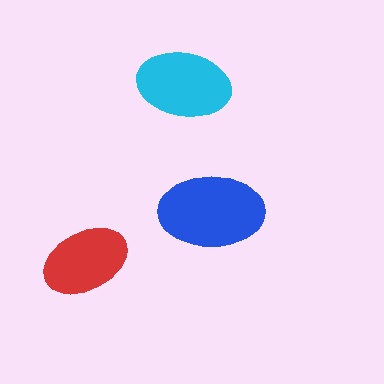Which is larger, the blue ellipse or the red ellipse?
The blue one.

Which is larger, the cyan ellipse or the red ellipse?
The cyan one.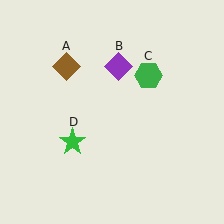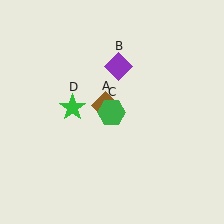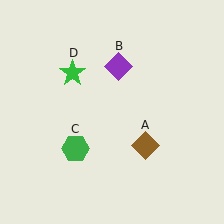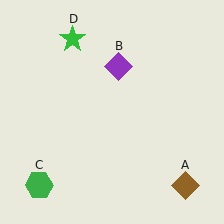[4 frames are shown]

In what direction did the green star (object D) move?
The green star (object D) moved up.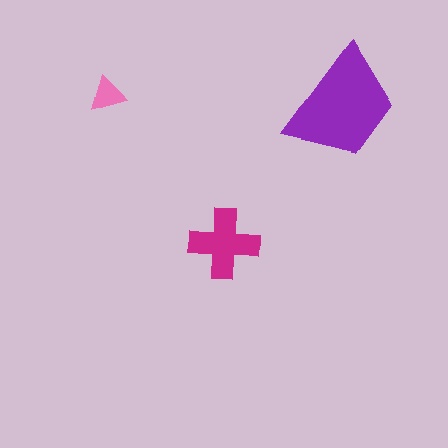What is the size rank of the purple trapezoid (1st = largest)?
1st.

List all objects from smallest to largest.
The pink triangle, the magenta cross, the purple trapezoid.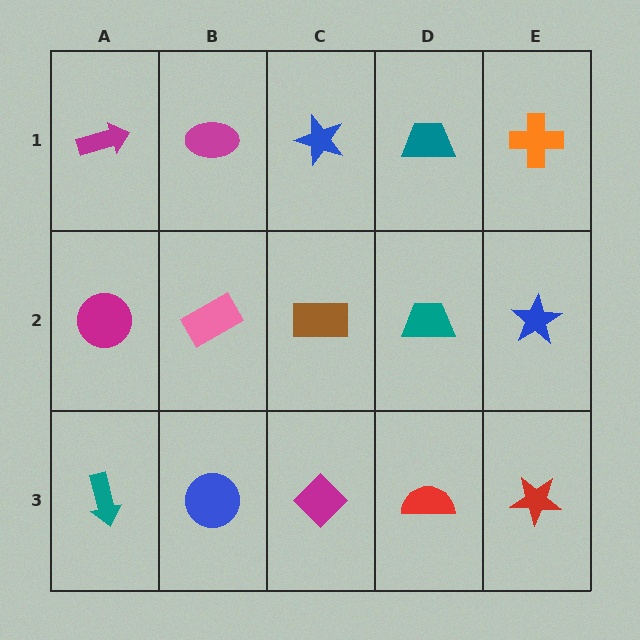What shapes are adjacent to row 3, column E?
A blue star (row 2, column E), a red semicircle (row 3, column D).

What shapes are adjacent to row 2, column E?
An orange cross (row 1, column E), a red star (row 3, column E), a teal trapezoid (row 2, column D).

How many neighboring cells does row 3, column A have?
2.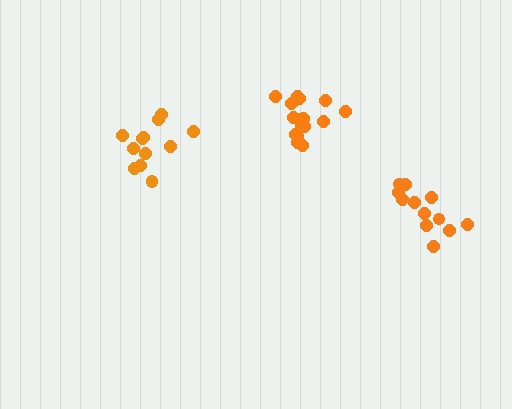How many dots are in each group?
Group 1: 16 dots, Group 2: 12 dots, Group 3: 12 dots (40 total).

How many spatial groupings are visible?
There are 3 spatial groupings.